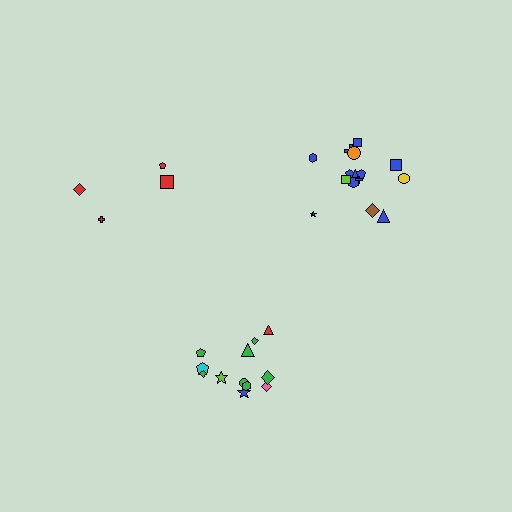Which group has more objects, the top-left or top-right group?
The top-right group.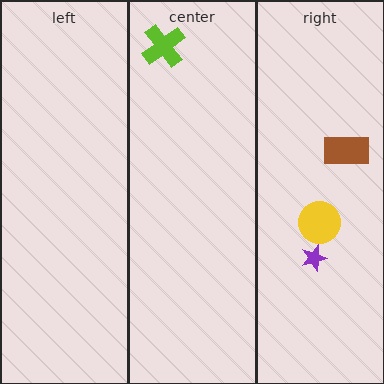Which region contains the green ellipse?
The right region.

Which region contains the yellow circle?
The right region.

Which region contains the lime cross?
The center region.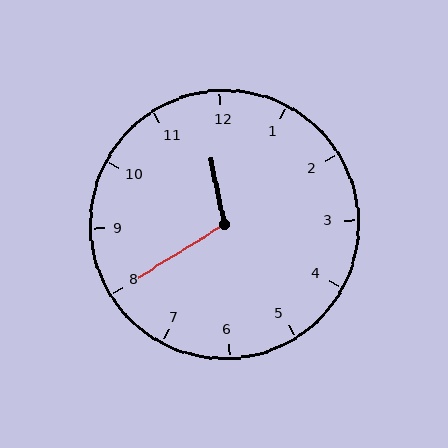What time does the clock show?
11:40.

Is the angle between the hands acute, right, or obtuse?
It is obtuse.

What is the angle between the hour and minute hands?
Approximately 110 degrees.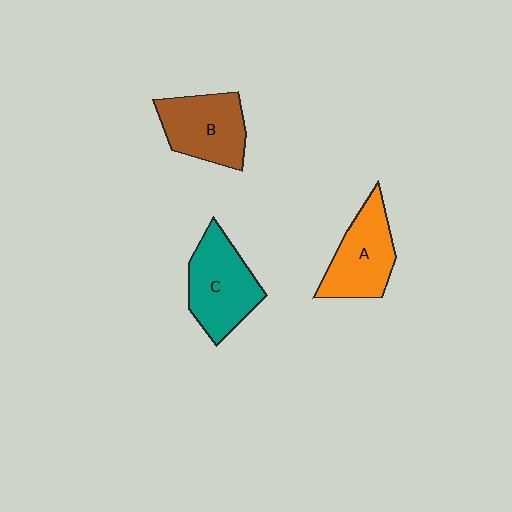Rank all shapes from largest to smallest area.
From largest to smallest: C (teal), B (brown), A (orange).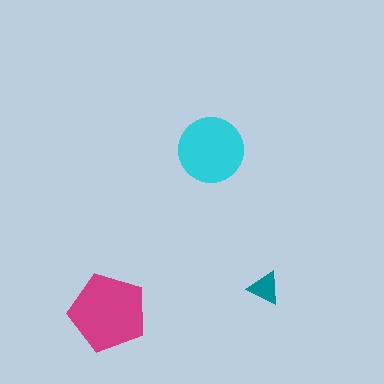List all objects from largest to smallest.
The magenta pentagon, the cyan circle, the teal triangle.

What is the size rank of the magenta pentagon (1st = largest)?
1st.